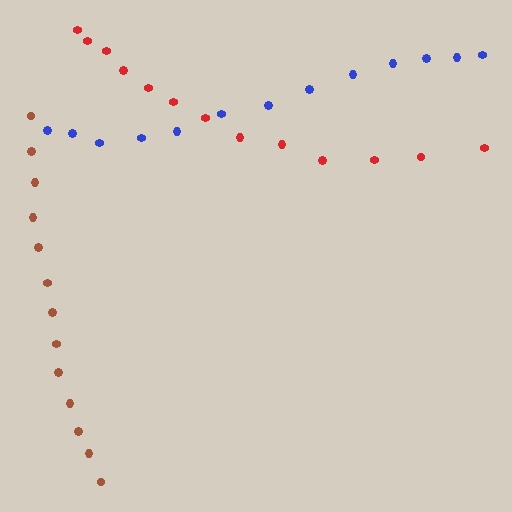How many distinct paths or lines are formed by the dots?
There are 3 distinct paths.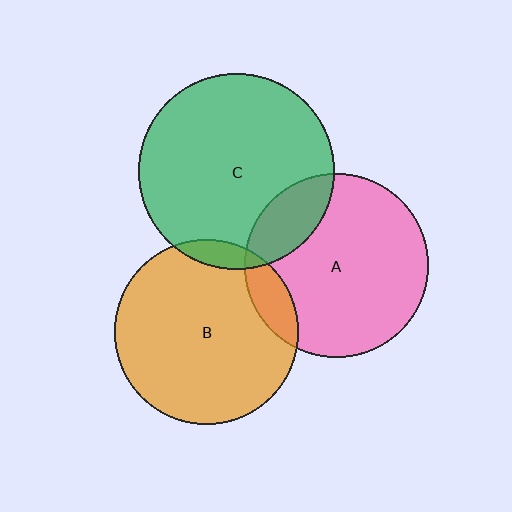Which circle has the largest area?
Circle C (green).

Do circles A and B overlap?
Yes.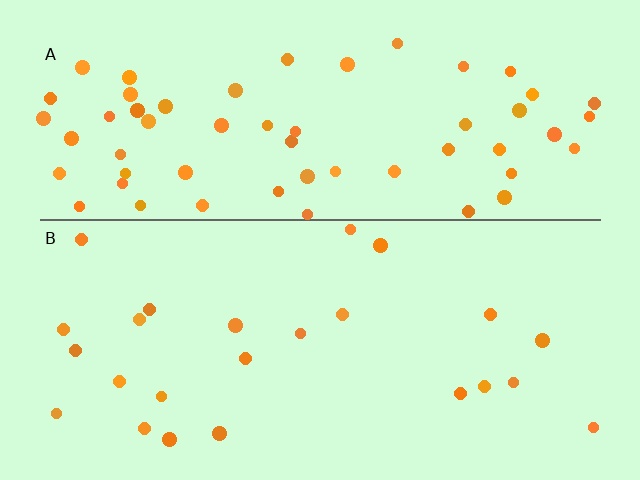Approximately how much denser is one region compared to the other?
Approximately 2.4× — region A over region B.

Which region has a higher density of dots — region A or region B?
A (the top).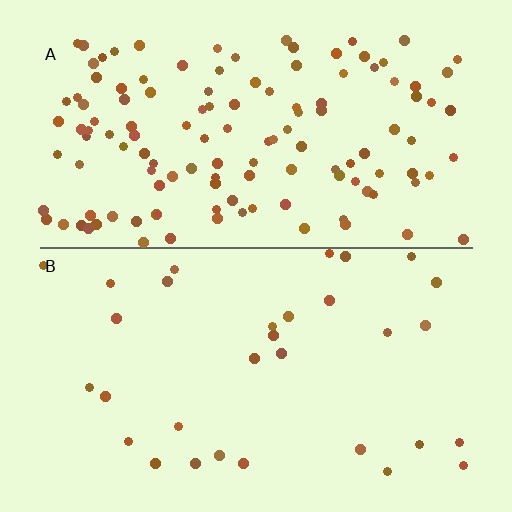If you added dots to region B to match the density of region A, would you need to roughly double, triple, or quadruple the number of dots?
Approximately quadruple.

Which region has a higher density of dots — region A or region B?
A (the top).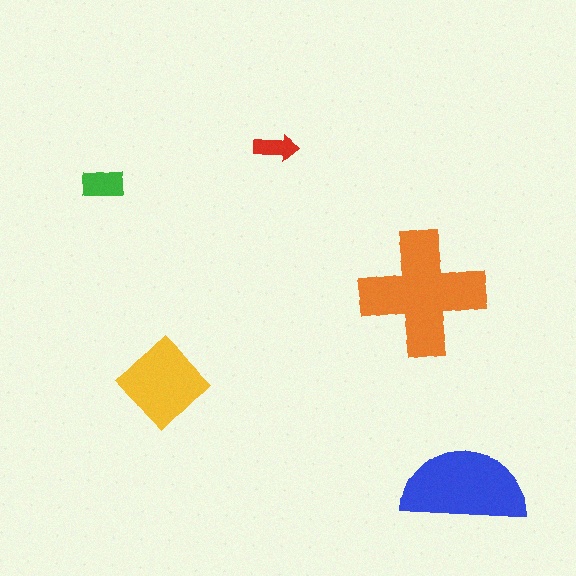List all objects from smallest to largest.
The red arrow, the green rectangle, the yellow diamond, the blue semicircle, the orange cross.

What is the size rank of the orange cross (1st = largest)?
1st.